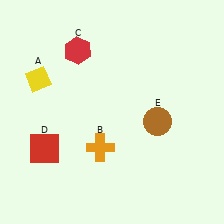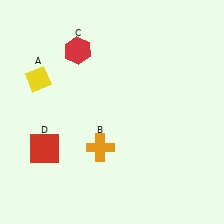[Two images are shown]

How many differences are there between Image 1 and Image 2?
There is 1 difference between the two images.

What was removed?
The brown circle (E) was removed in Image 2.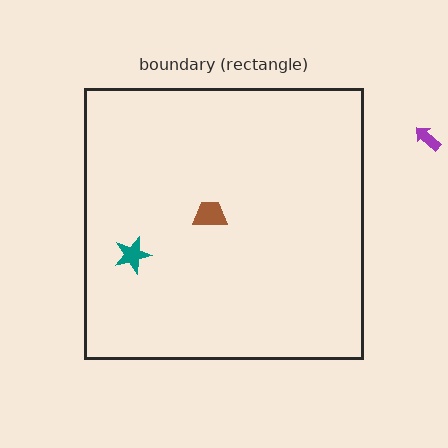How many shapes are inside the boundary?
2 inside, 1 outside.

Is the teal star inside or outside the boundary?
Inside.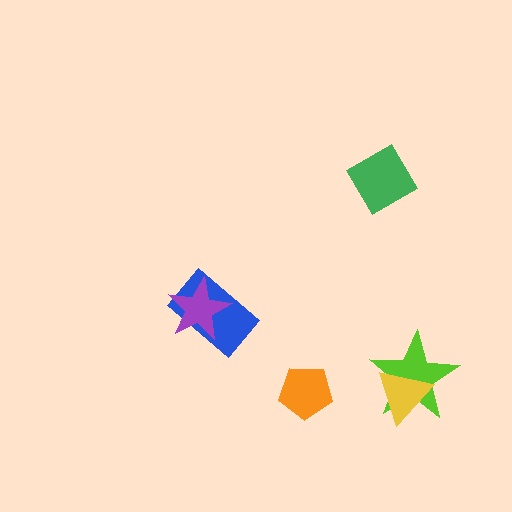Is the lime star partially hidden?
Yes, it is partially covered by another shape.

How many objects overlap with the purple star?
1 object overlaps with the purple star.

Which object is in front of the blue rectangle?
The purple star is in front of the blue rectangle.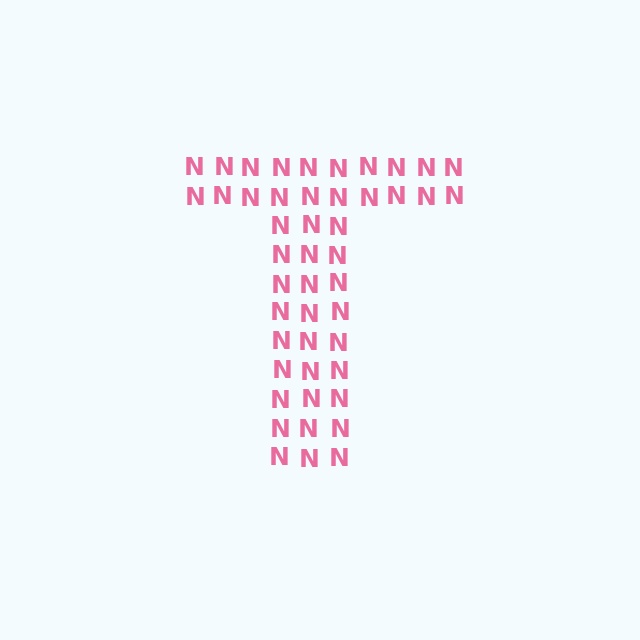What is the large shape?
The large shape is the letter T.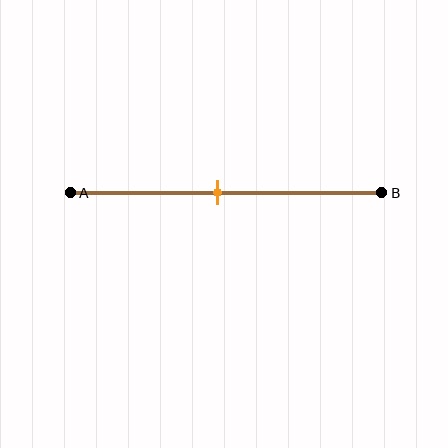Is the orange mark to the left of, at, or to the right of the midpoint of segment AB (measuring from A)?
The orange mark is approximately at the midpoint of segment AB.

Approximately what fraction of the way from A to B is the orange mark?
The orange mark is approximately 45% of the way from A to B.